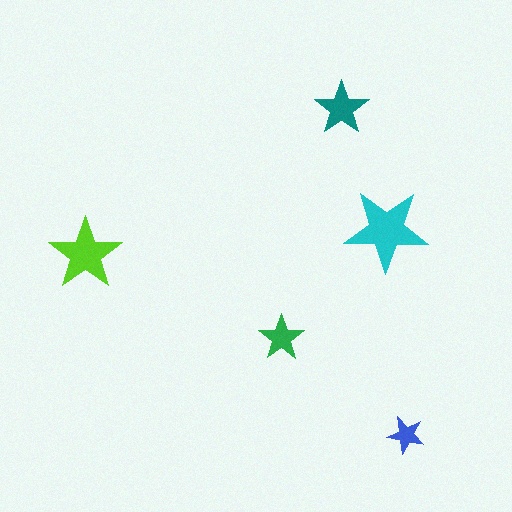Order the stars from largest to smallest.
the cyan one, the lime one, the teal one, the green one, the blue one.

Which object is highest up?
The teal star is topmost.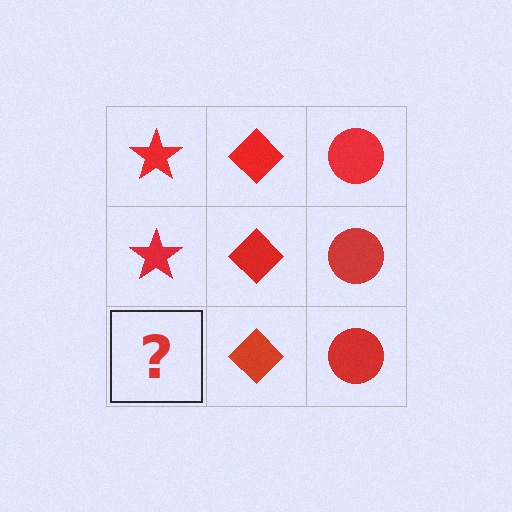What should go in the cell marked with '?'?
The missing cell should contain a red star.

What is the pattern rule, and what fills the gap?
The rule is that each column has a consistent shape. The gap should be filled with a red star.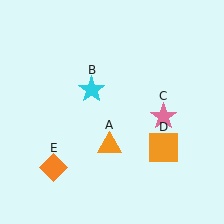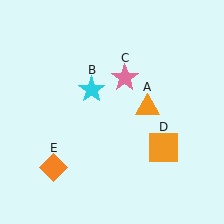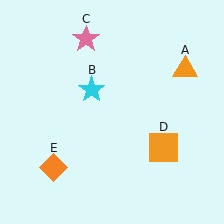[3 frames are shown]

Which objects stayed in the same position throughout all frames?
Cyan star (object B) and orange square (object D) and orange diamond (object E) remained stationary.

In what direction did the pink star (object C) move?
The pink star (object C) moved up and to the left.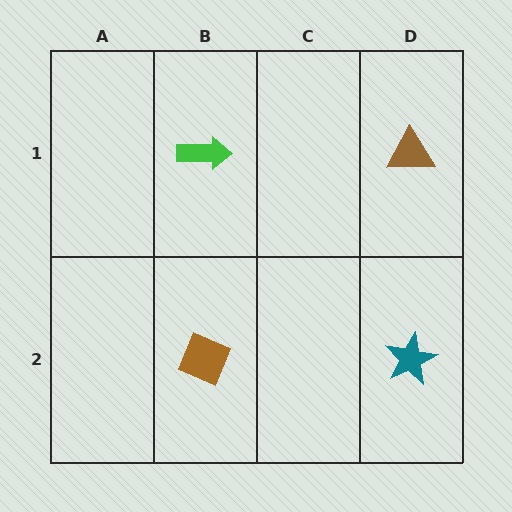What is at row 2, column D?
A teal star.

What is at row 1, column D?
A brown triangle.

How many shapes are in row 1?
2 shapes.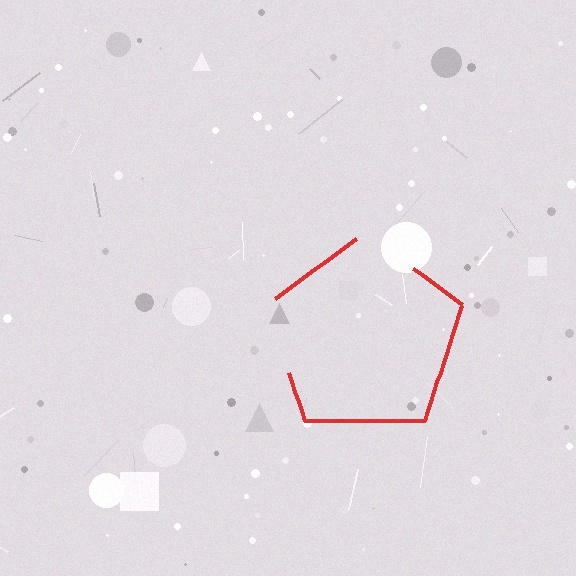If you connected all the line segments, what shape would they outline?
They would outline a pentagon.